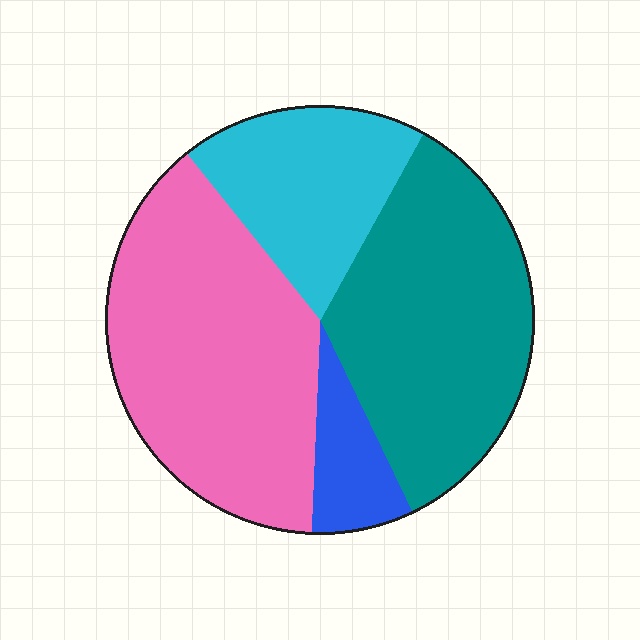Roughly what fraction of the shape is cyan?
Cyan covers 19% of the shape.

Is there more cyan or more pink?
Pink.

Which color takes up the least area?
Blue, at roughly 10%.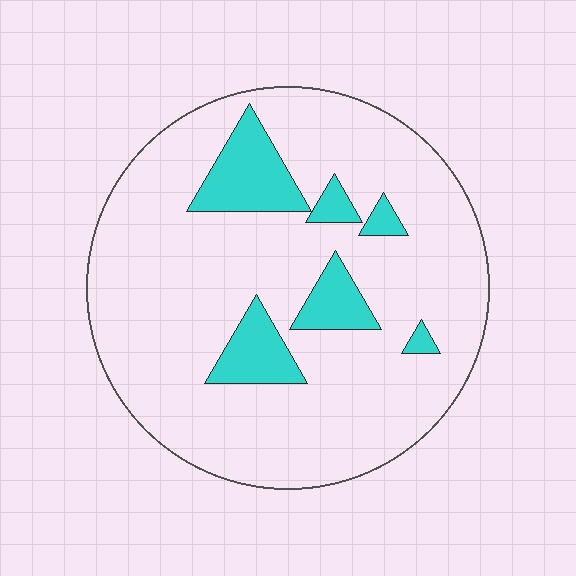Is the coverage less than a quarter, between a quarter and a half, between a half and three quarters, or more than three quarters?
Less than a quarter.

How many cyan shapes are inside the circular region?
6.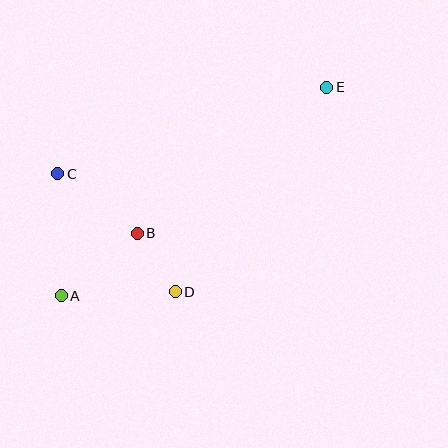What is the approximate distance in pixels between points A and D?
The distance between A and D is approximately 114 pixels.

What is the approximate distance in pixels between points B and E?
The distance between B and E is approximately 239 pixels.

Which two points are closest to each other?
Points B and D are closest to each other.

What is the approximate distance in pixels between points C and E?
The distance between C and E is approximately 283 pixels.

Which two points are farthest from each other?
Points A and E are farthest from each other.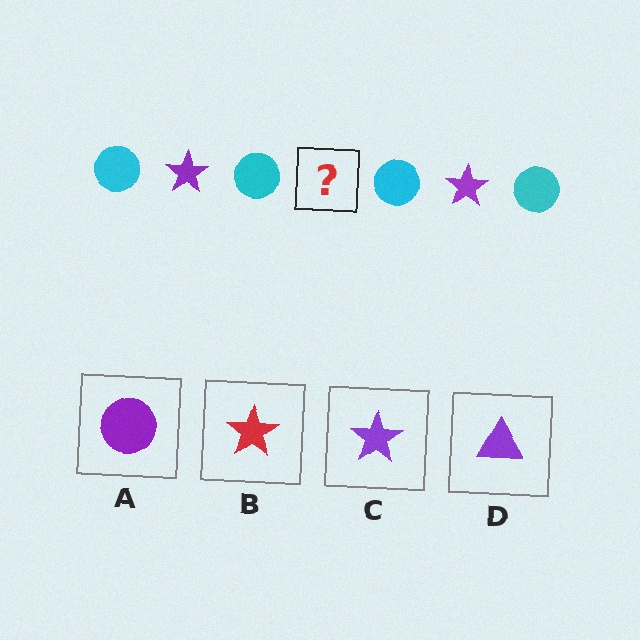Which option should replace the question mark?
Option C.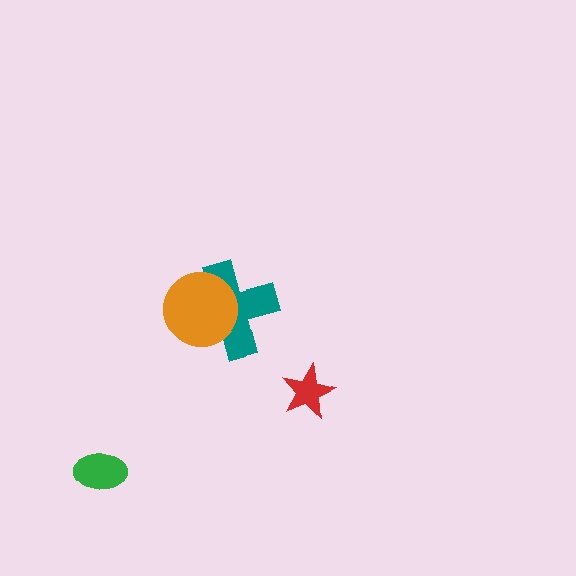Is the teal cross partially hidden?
Yes, it is partially covered by another shape.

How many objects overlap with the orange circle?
1 object overlaps with the orange circle.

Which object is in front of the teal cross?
The orange circle is in front of the teal cross.